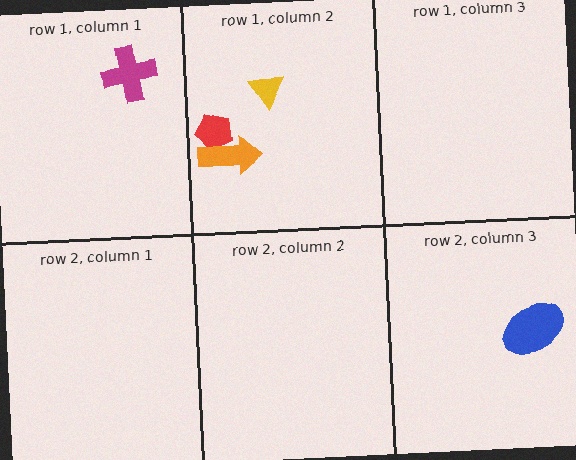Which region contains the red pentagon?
The row 1, column 2 region.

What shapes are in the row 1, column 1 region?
The magenta cross.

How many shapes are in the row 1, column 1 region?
1.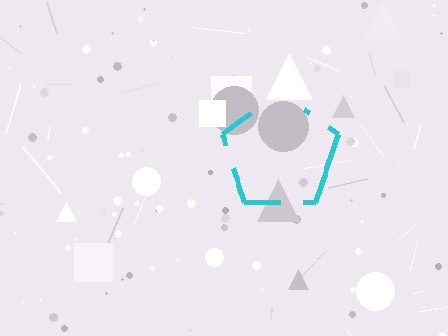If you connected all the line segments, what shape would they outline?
They would outline a pentagon.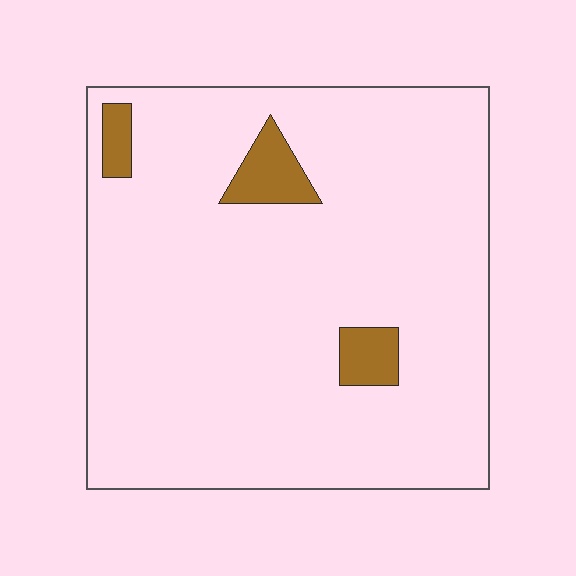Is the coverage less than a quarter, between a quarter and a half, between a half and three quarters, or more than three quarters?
Less than a quarter.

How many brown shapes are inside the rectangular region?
3.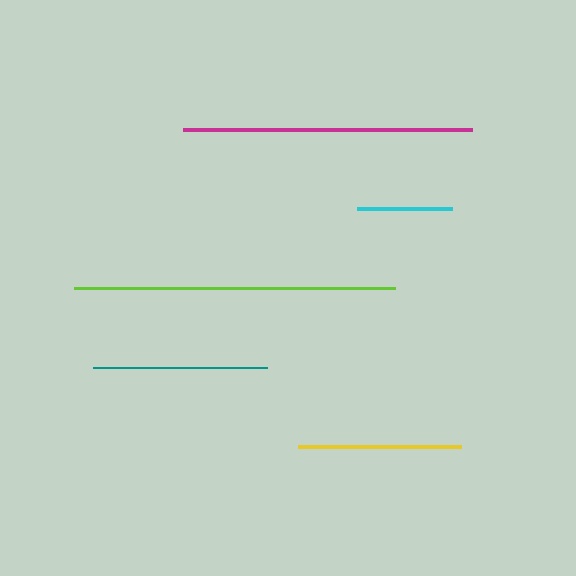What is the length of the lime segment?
The lime segment is approximately 321 pixels long.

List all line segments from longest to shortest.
From longest to shortest: lime, magenta, teal, yellow, cyan.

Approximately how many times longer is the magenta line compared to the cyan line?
The magenta line is approximately 3.1 times the length of the cyan line.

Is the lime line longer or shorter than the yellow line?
The lime line is longer than the yellow line.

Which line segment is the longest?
The lime line is the longest at approximately 321 pixels.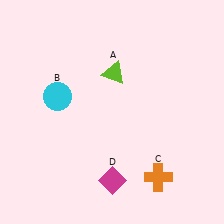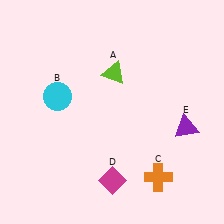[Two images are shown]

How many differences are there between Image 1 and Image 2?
There is 1 difference between the two images.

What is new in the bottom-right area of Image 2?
A purple triangle (E) was added in the bottom-right area of Image 2.